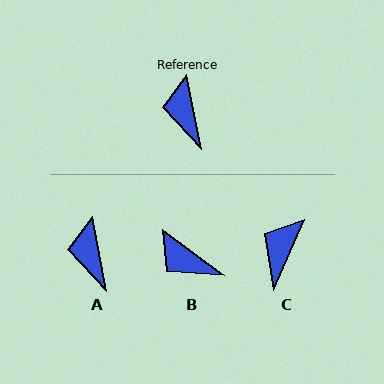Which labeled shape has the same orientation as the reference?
A.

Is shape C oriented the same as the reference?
No, it is off by about 34 degrees.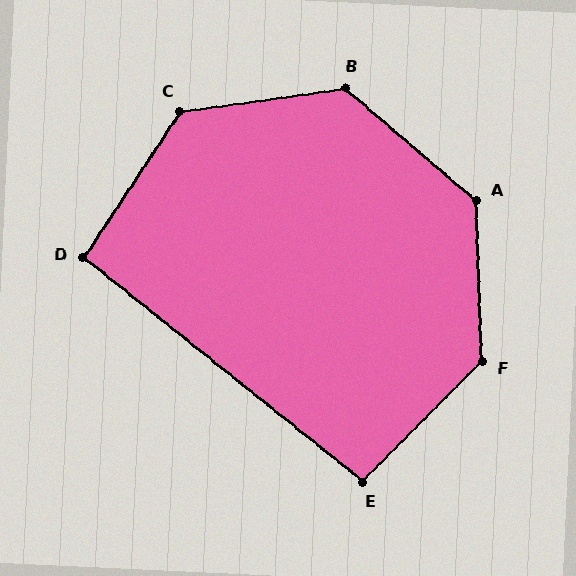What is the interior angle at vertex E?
Approximately 96 degrees (obtuse).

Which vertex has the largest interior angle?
F, at approximately 133 degrees.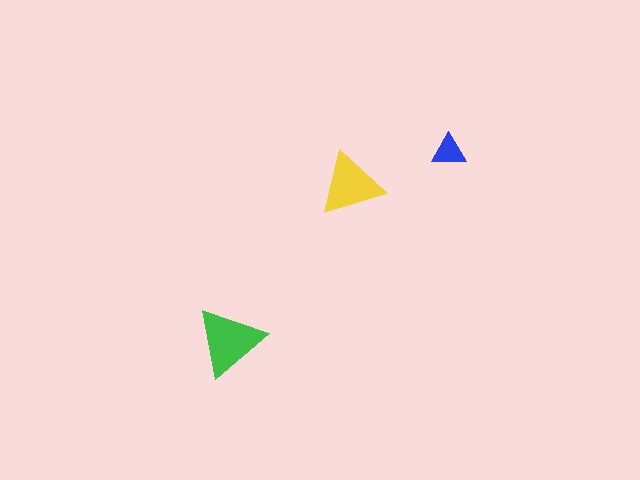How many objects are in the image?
There are 3 objects in the image.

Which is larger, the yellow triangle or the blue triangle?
The yellow one.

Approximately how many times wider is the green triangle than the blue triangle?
About 2 times wider.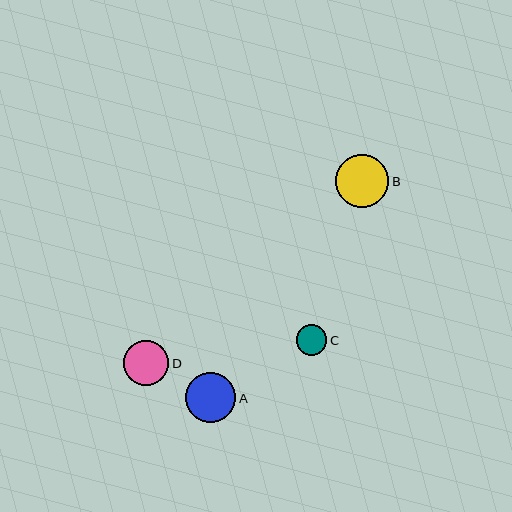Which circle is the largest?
Circle B is the largest with a size of approximately 53 pixels.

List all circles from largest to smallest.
From largest to smallest: B, A, D, C.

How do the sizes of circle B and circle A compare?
Circle B and circle A are approximately the same size.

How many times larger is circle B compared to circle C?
Circle B is approximately 1.7 times the size of circle C.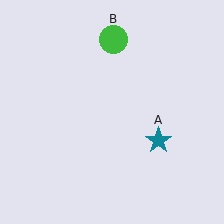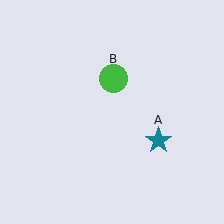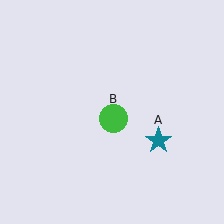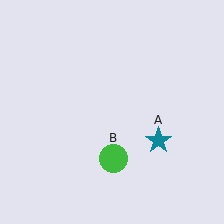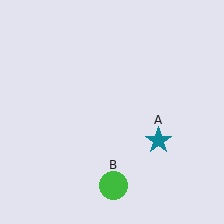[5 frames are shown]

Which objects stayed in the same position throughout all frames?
Teal star (object A) remained stationary.